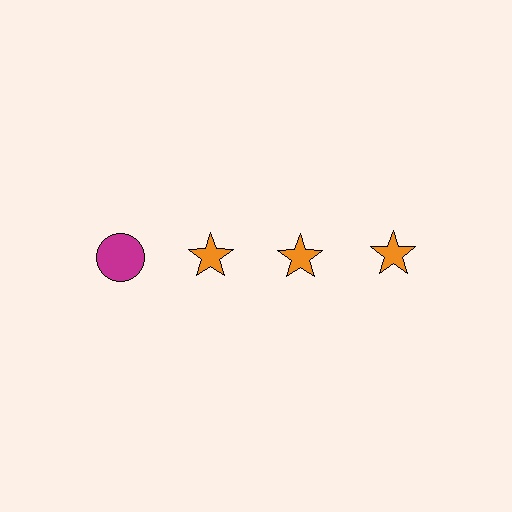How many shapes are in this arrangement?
There are 4 shapes arranged in a grid pattern.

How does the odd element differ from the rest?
It differs in both color (magenta instead of orange) and shape (circle instead of star).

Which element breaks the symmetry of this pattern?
The magenta circle in the top row, leftmost column breaks the symmetry. All other shapes are orange stars.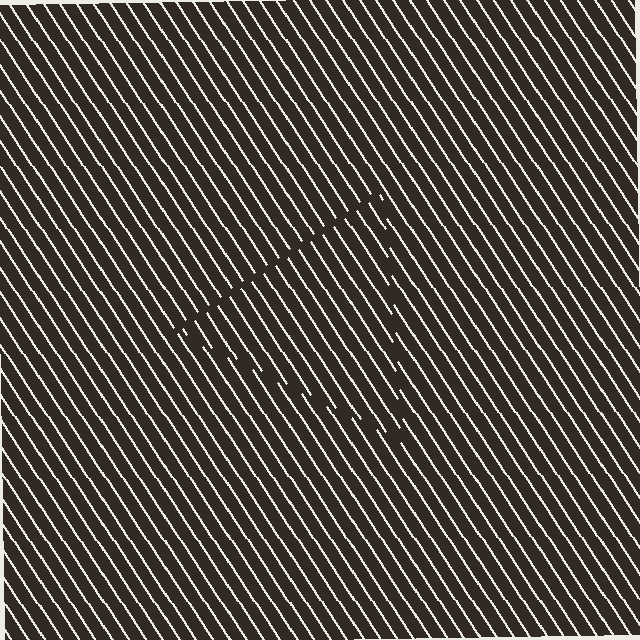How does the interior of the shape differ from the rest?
The interior of the shape contains the same grating, shifted by half a period — the contour is defined by the phase discontinuity where line-ends from the inner and outer gratings abut.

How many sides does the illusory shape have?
3 sides — the line-ends trace a triangle.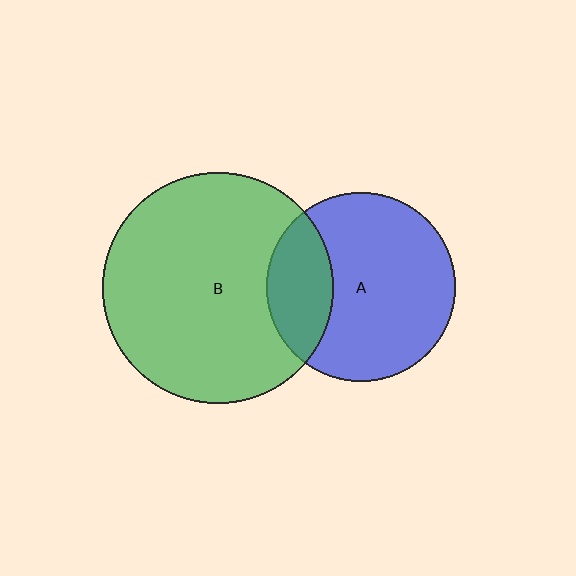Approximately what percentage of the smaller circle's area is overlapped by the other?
Approximately 25%.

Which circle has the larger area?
Circle B (green).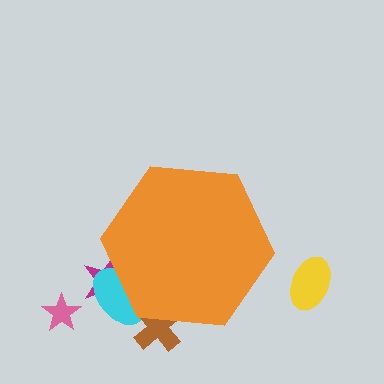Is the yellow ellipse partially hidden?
No, the yellow ellipse is fully visible.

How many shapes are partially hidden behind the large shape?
3 shapes are partially hidden.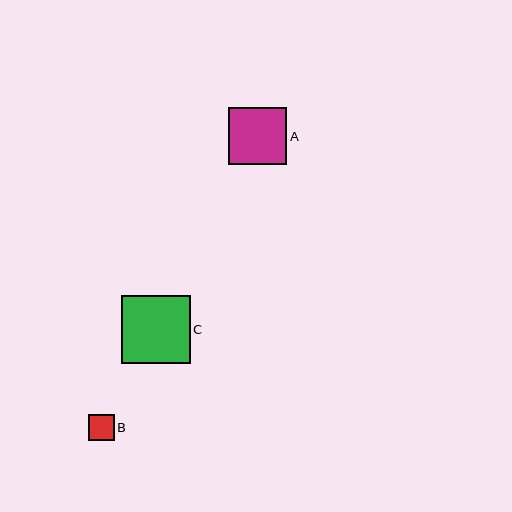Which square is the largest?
Square C is the largest with a size of approximately 69 pixels.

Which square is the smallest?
Square B is the smallest with a size of approximately 26 pixels.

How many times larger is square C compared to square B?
Square C is approximately 2.7 times the size of square B.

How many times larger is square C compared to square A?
Square C is approximately 1.2 times the size of square A.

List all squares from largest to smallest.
From largest to smallest: C, A, B.